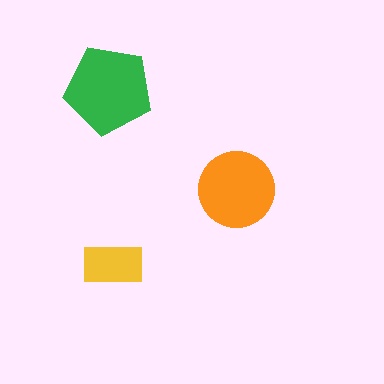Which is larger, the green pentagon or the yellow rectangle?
The green pentagon.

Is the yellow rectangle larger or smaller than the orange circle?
Smaller.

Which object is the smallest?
The yellow rectangle.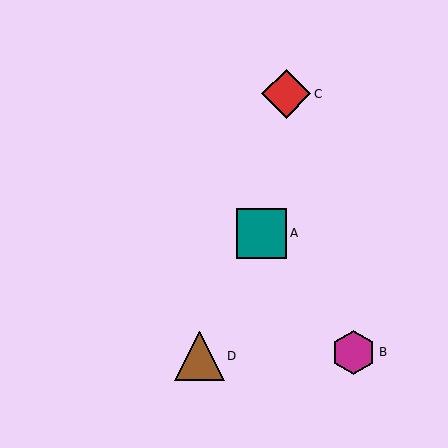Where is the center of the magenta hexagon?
The center of the magenta hexagon is at (353, 352).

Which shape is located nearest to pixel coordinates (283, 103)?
The red diamond (labeled C) at (286, 94) is nearest to that location.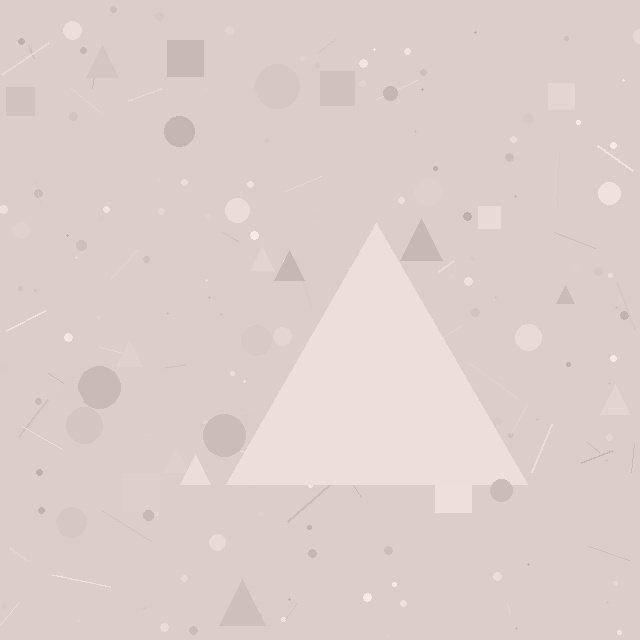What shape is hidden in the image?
A triangle is hidden in the image.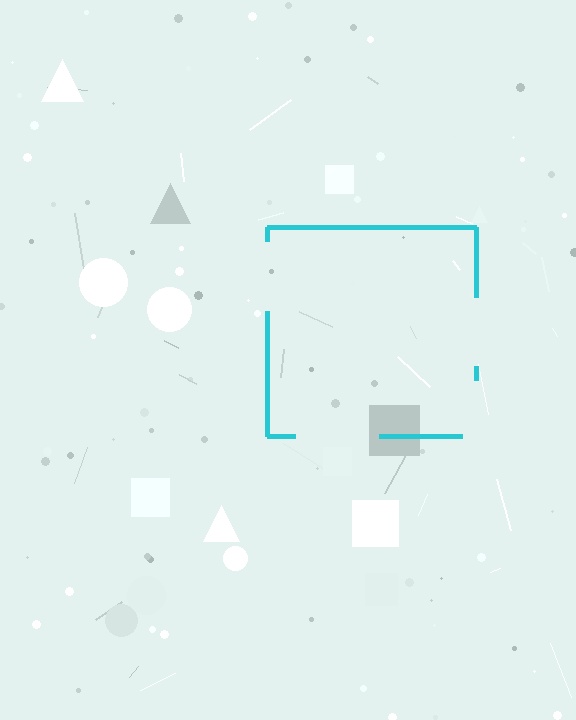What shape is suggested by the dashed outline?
The dashed outline suggests a square.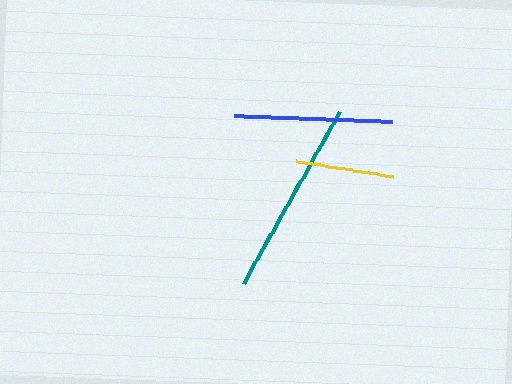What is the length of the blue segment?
The blue segment is approximately 159 pixels long.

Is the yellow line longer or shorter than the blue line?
The blue line is longer than the yellow line.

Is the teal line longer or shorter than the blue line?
The teal line is longer than the blue line.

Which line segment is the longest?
The teal line is the longest at approximately 197 pixels.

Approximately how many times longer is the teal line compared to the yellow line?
The teal line is approximately 2.0 times the length of the yellow line.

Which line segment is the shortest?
The yellow line is the shortest at approximately 98 pixels.